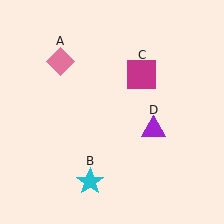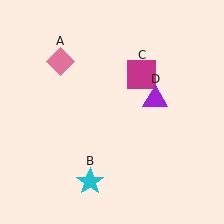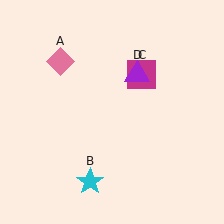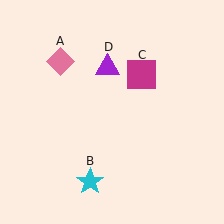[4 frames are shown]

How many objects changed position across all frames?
1 object changed position: purple triangle (object D).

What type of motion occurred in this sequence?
The purple triangle (object D) rotated counterclockwise around the center of the scene.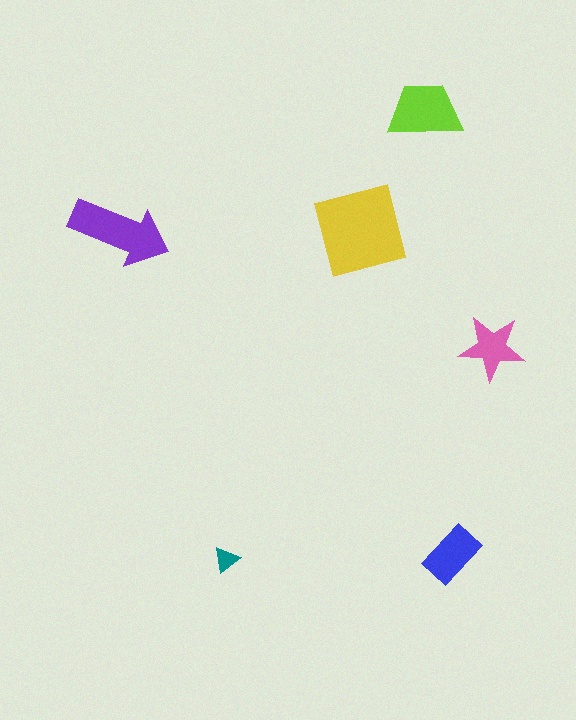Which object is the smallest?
The teal triangle.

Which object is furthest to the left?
The purple arrow is leftmost.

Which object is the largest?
The yellow square.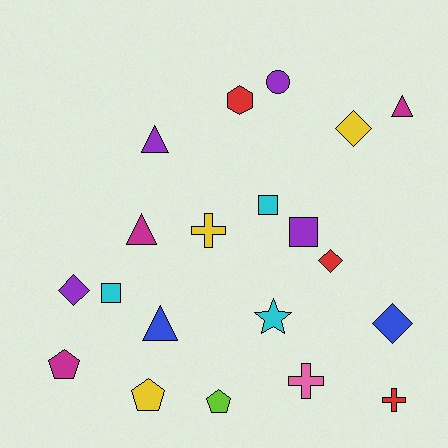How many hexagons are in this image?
There is 1 hexagon.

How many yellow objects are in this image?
There are 3 yellow objects.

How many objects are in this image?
There are 20 objects.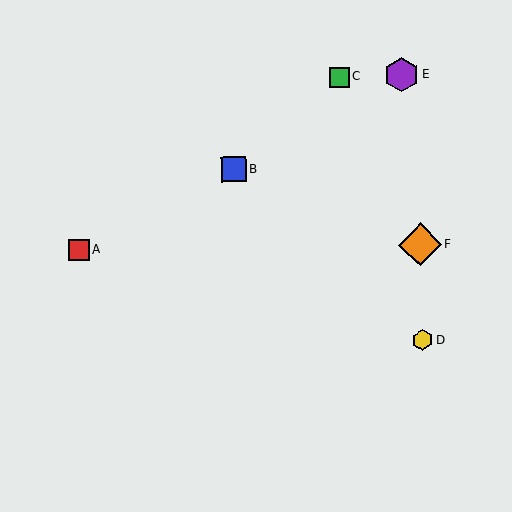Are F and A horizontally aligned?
Yes, both are at y≈245.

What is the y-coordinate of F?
Object F is at y≈245.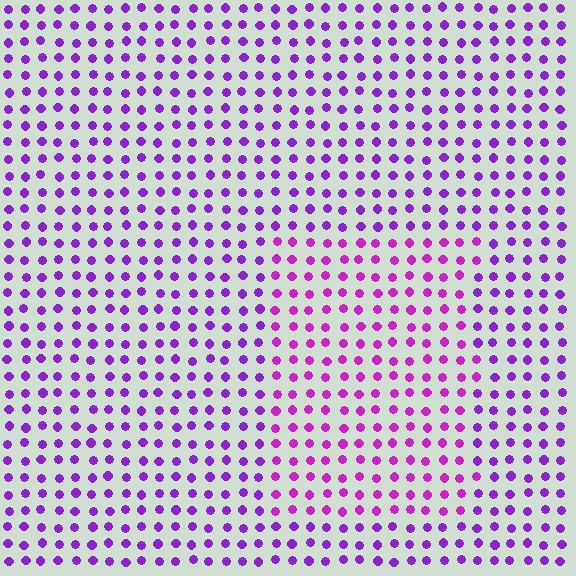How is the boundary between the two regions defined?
The boundary is defined purely by a slight shift in hue (about 25 degrees). Spacing, size, and orientation are identical on both sides.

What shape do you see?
I see a rectangle.